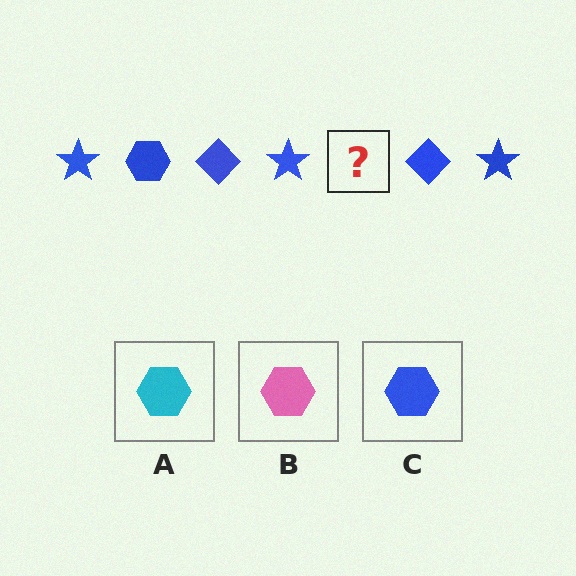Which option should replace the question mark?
Option C.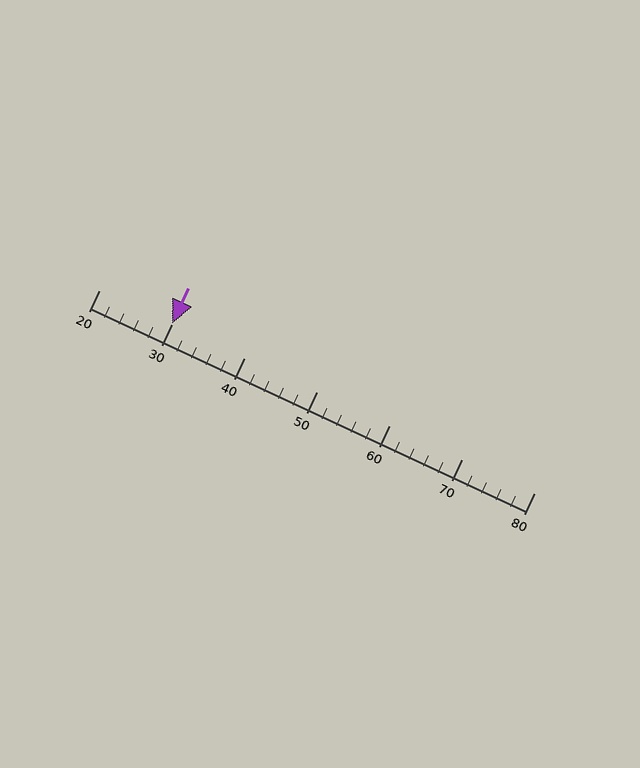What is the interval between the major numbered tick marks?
The major tick marks are spaced 10 units apart.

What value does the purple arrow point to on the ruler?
The purple arrow points to approximately 30.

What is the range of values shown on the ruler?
The ruler shows values from 20 to 80.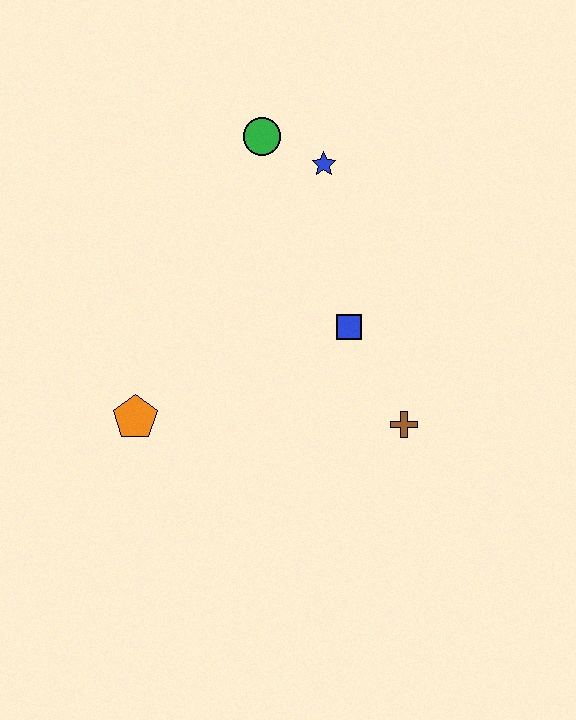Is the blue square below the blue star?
Yes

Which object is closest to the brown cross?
The blue square is closest to the brown cross.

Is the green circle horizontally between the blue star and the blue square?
No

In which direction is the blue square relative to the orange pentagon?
The blue square is to the right of the orange pentagon.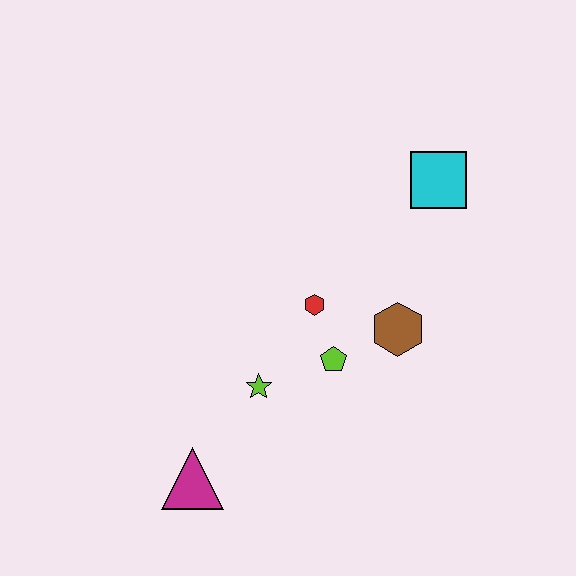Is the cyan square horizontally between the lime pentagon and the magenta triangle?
No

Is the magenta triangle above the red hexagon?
No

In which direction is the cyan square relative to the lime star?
The cyan square is above the lime star.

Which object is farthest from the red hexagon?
The magenta triangle is farthest from the red hexagon.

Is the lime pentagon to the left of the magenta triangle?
No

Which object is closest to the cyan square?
The brown hexagon is closest to the cyan square.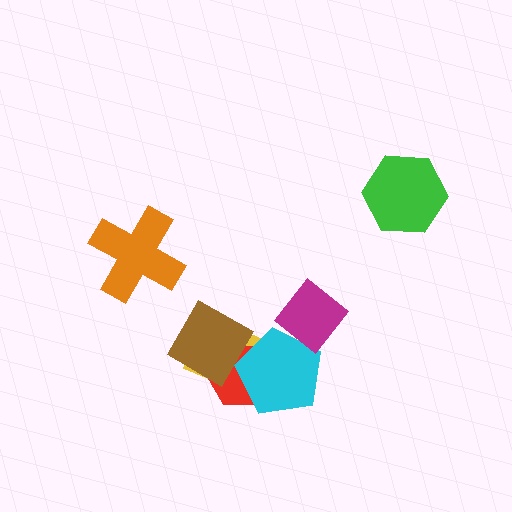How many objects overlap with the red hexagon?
3 objects overlap with the red hexagon.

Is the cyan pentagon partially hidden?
Yes, it is partially covered by another shape.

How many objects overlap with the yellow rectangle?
3 objects overlap with the yellow rectangle.